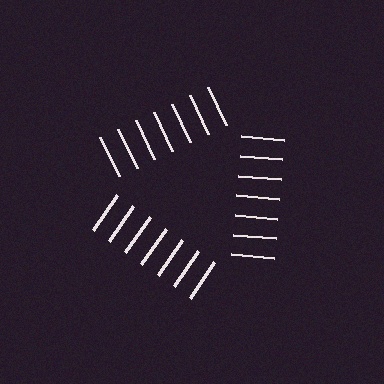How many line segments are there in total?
21 — 7 along each of the 3 edges.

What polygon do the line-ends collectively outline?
An illusory triangle — the line segments terminate on its edges but no continuous stroke is drawn.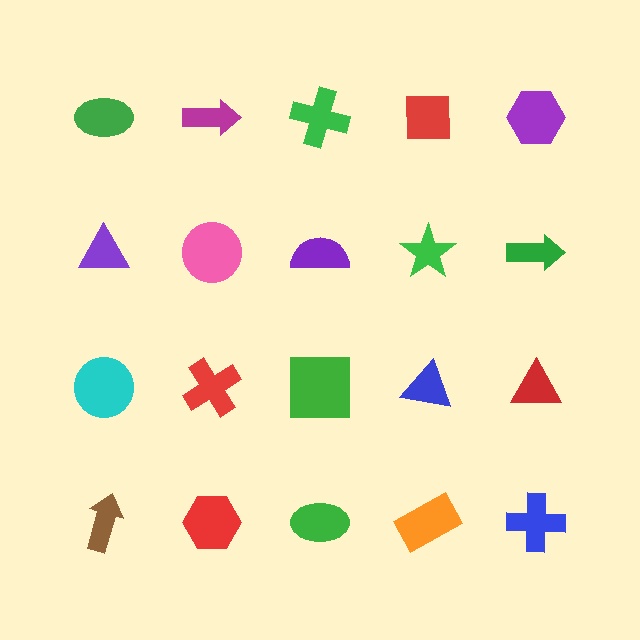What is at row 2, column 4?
A green star.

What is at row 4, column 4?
An orange rectangle.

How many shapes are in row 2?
5 shapes.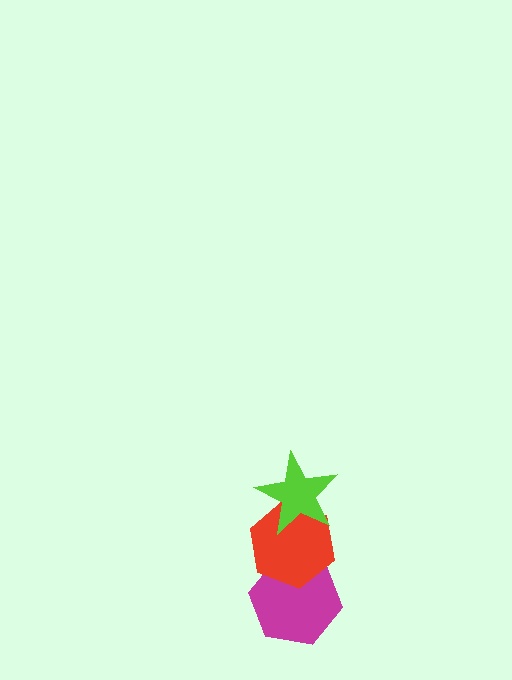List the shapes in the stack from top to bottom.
From top to bottom: the lime star, the red hexagon, the magenta hexagon.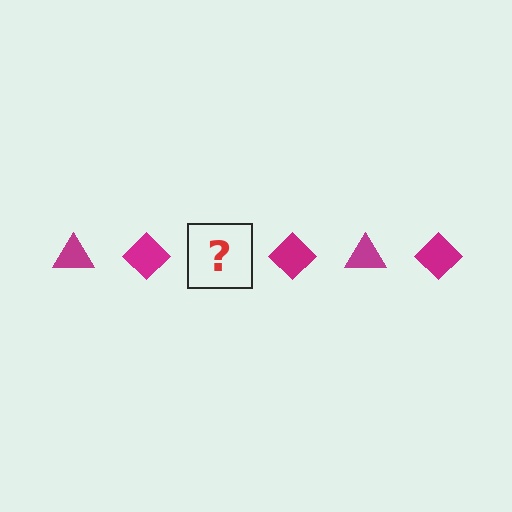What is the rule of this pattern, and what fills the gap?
The rule is that the pattern cycles through triangle, diamond shapes in magenta. The gap should be filled with a magenta triangle.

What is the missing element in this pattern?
The missing element is a magenta triangle.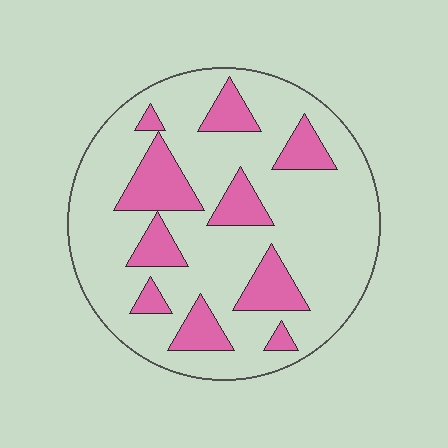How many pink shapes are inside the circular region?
10.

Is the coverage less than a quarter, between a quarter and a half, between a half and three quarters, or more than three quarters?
Less than a quarter.